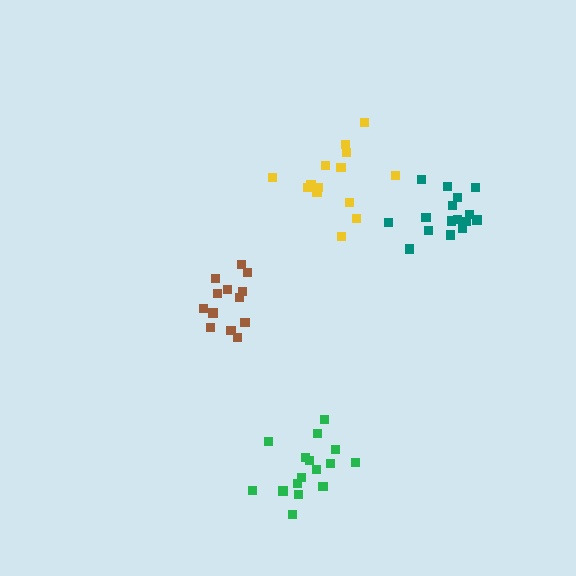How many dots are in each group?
Group 1: 16 dots, Group 2: 16 dots, Group 3: 13 dots, Group 4: 14 dots (59 total).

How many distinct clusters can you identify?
There are 4 distinct clusters.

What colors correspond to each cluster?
The clusters are colored: teal, green, brown, yellow.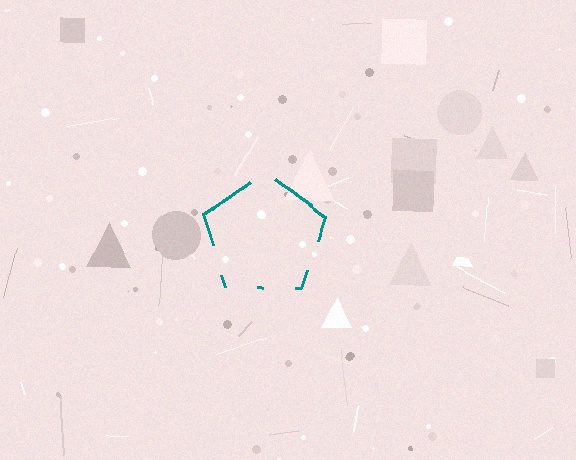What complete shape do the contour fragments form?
The contour fragments form a pentagon.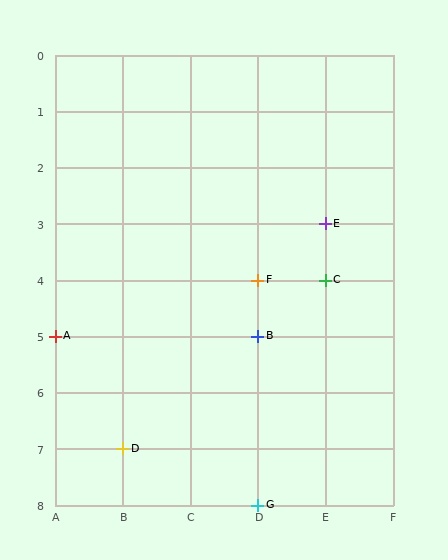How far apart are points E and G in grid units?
Points E and G are 1 column and 5 rows apart (about 5.1 grid units diagonally).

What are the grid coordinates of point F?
Point F is at grid coordinates (D, 4).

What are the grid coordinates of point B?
Point B is at grid coordinates (D, 5).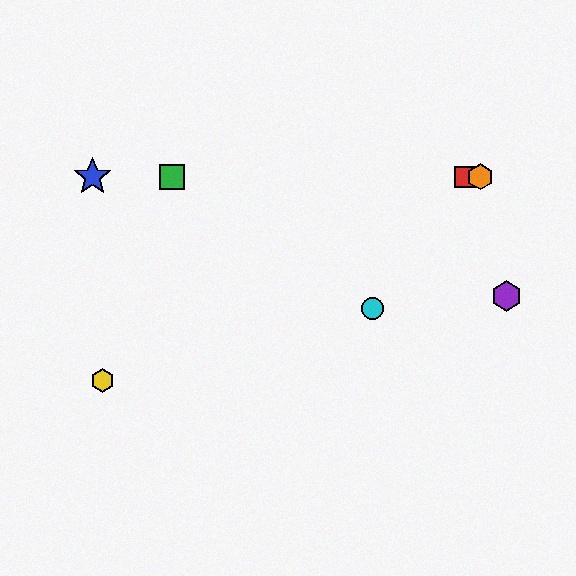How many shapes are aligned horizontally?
4 shapes (the red square, the blue star, the green square, the orange hexagon) are aligned horizontally.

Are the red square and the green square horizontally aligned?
Yes, both are at y≈177.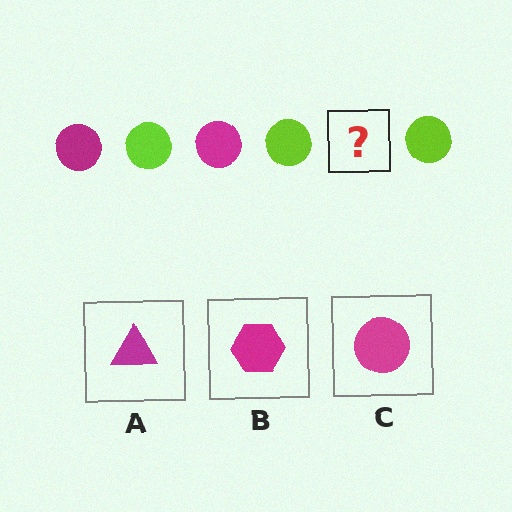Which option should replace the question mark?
Option C.